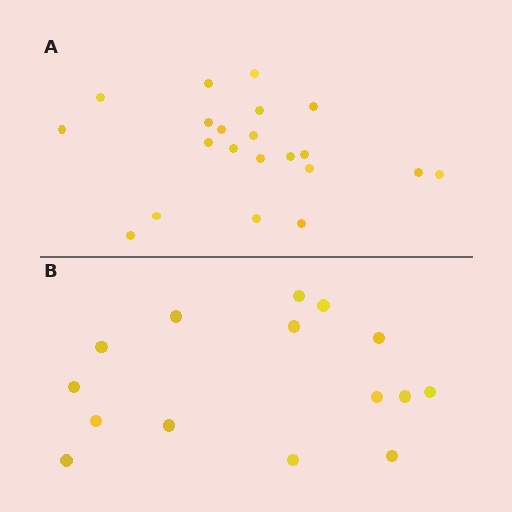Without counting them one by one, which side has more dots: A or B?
Region A (the top region) has more dots.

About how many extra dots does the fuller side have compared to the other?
Region A has about 6 more dots than region B.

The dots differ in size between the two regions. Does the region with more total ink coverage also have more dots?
No. Region B has more total ink coverage because its dots are larger, but region A actually contains more individual dots. Total area can be misleading — the number of items is what matters here.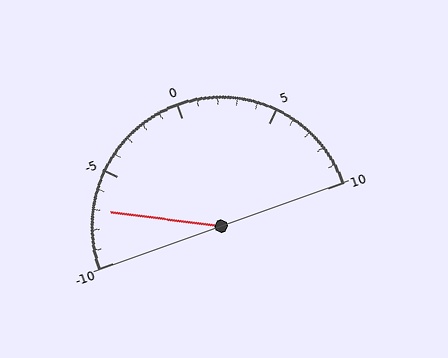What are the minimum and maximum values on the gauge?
The gauge ranges from -10 to 10.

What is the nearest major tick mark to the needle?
The nearest major tick mark is -5.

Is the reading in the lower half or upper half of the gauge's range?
The reading is in the lower half of the range (-10 to 10).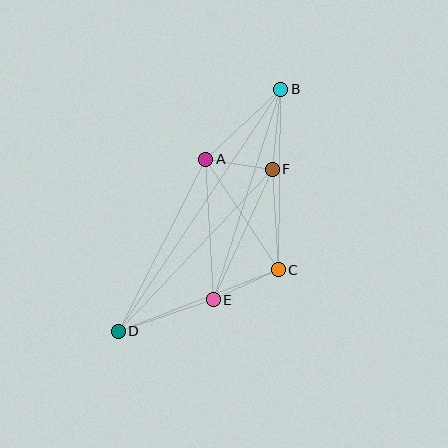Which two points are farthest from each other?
Points B and D are farthest from each other.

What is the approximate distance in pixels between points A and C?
The distance between A and C is approximately 133 pixels.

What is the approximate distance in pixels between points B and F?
The distance between B and F is approximately 81 pixels.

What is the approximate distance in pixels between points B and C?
The distance between B and C is approximately 181 pixels.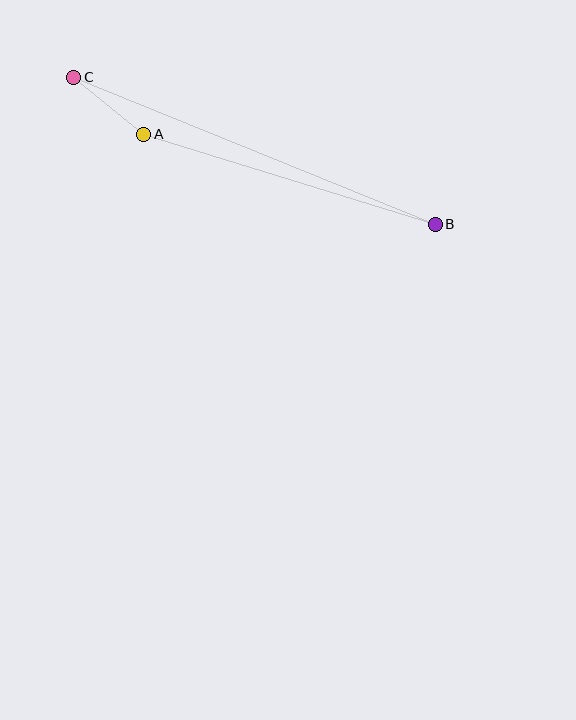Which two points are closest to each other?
Points A and C are closest to each other.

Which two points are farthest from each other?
Points B and C are farthest from each other.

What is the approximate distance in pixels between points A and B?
The distance between A and B is approximately 305 pixels.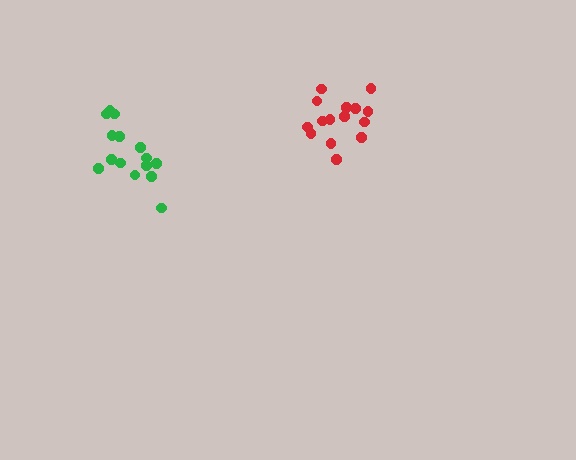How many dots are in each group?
Group 1: 15 dots, Group 2: 15 dots (30 total).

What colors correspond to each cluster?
The clusters are colored: green, red.